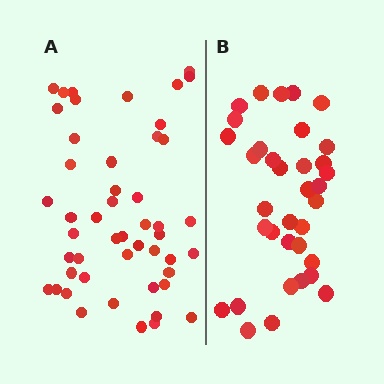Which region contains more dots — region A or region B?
Region A (the left region) has more dots.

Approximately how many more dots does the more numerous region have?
Region A has approximately 15 more dots than region B.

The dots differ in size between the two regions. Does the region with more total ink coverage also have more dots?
No. Region B has more total ink coverage because its dots are larger, but region A actually contains more individual dots. Total area can be misleading — the number of items is what matters here.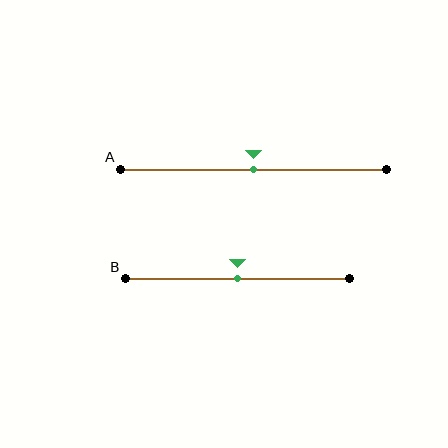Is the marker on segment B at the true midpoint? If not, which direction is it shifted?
Yes, the marker on segment B is at the true midpoint.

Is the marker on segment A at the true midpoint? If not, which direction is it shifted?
Yes, the marker on segment A is at the true midpoint.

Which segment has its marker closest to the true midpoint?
Segment A has its marker closest to the true midpoint.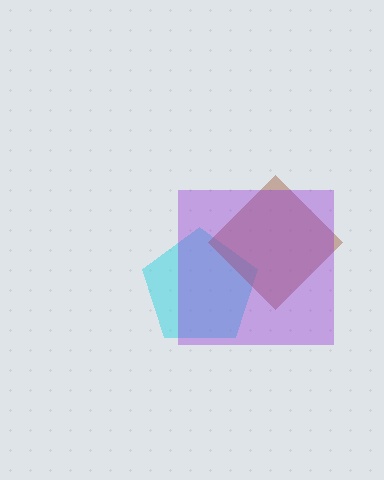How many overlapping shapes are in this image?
There are 3 overlapping shapes in the image.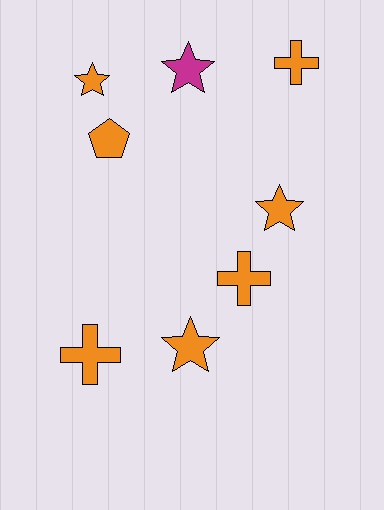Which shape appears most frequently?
Star, with 4 objects.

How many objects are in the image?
There are 8 objects.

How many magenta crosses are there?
There are no magenta crosses.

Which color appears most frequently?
Orange, with 7 objects.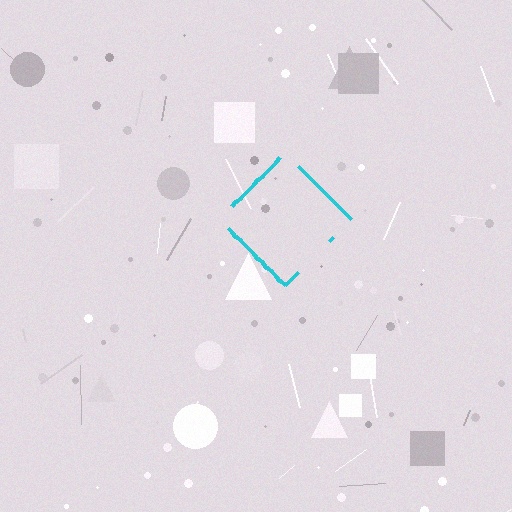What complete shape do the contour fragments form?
The contour fragments form a diamond.